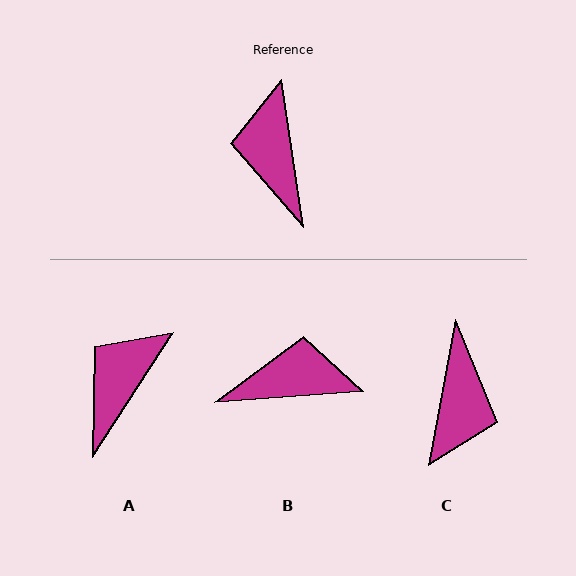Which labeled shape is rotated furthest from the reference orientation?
C, about 161 degrees away.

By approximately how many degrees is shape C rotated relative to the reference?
Approximately 161 degrees counter-clockwise.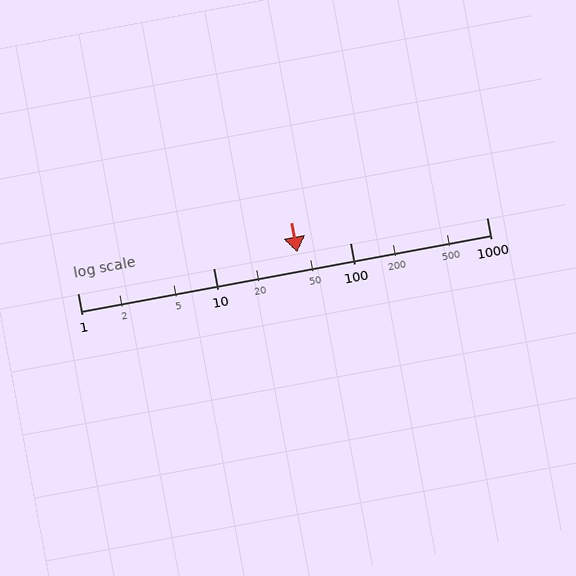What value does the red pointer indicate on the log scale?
The pointer indicates approximately 41.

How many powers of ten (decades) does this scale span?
The scale spans 3 decades, from 1 to 1000.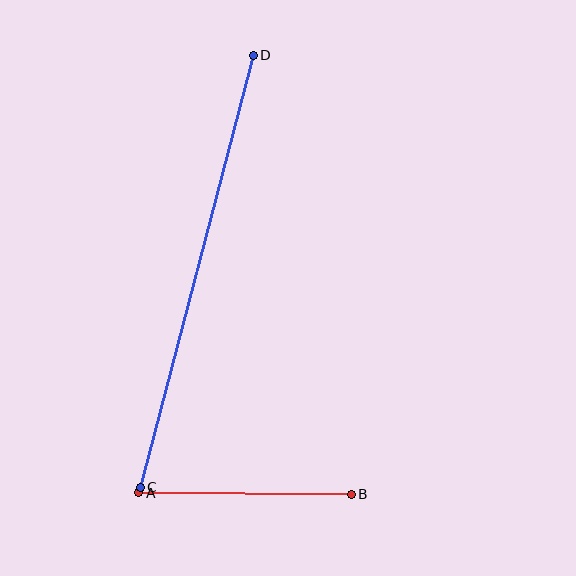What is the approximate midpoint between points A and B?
The midpoint is at approximately (245, 494) pixels.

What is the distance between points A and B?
The distance is approximately 212 pixels.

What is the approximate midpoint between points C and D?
The midpoint is at approximately (197, 271) pixels.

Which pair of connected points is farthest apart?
Points C and D are farthest apart.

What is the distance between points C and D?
The distance is approximately 447 pixels.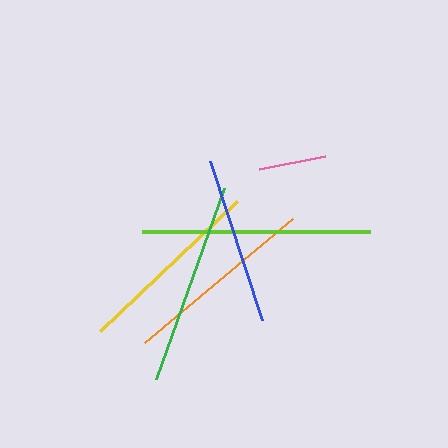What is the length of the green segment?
The green segment is approximately 203 pixels long.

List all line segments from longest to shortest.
From longest to shortest: lime, green, orange, yellow, blue, pink.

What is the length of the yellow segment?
The yellow segment is approximately 189 pixels long.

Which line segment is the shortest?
The pink line is the shortest at approximately 67 pixels.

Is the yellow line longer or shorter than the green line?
The green line is longer than the yellow line.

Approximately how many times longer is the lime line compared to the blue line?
The lime line is approximately 1.4 times the length of the blue line.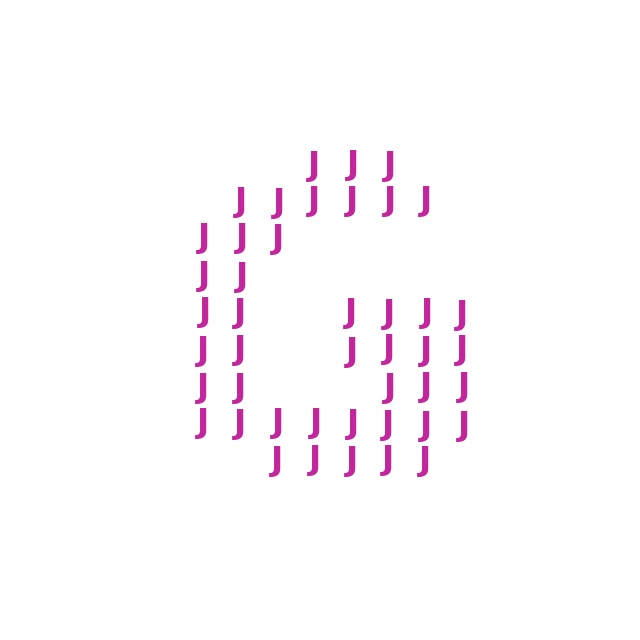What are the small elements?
The small elements are letter J's.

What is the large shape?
The large shape is the letter G.